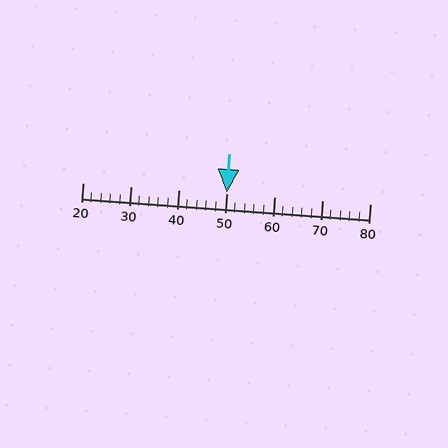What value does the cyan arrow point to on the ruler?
The cyan arrow points to approximately 50.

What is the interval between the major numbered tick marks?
The major tick marks are spaced 10 units apart.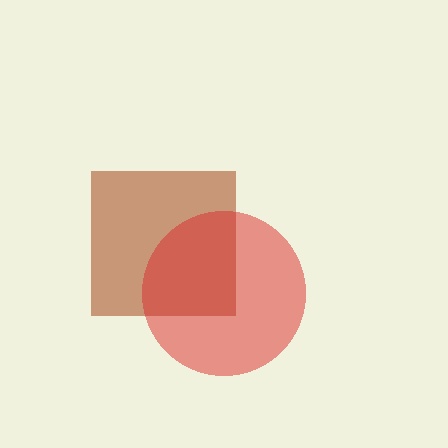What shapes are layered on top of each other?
The layered shapes are: a brown square, a red circle.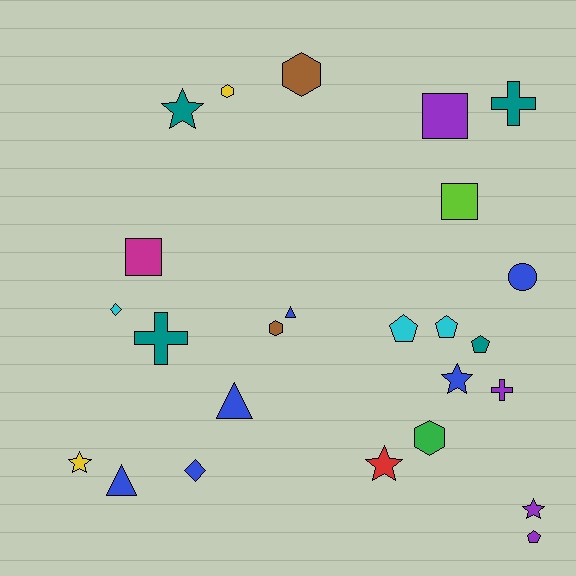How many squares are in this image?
There are 3 squares.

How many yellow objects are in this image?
There are 2 yellow objects.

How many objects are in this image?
There are 25 objects.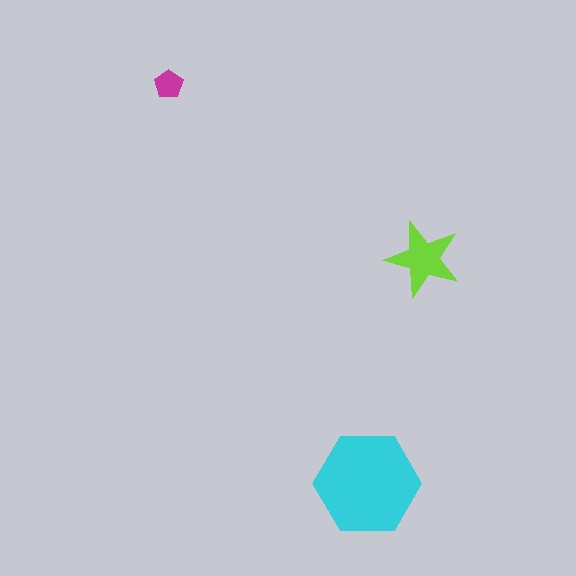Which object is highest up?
The magenta pentagon is topmost.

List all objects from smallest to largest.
The magenta pentagon, the lime star, the cyan hexagon.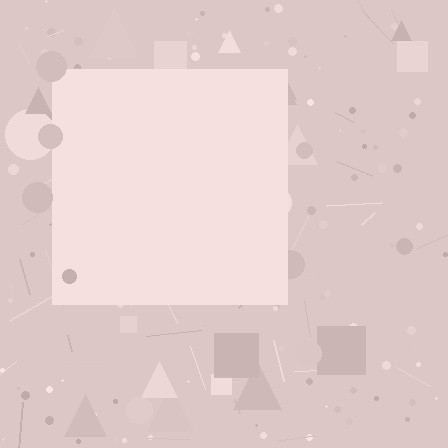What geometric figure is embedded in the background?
A square is embedded in the background.